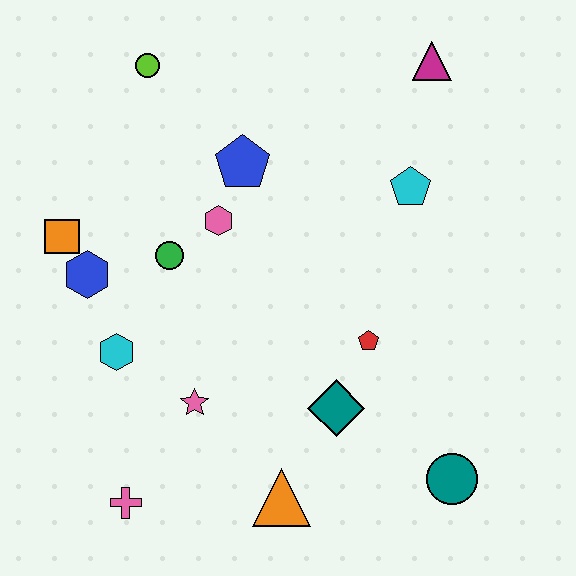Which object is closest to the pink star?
The cyan hexagon is closest to the pink star.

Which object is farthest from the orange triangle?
The magenta triangle is farthest from the orange triangle.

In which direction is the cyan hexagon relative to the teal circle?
The cyan hexagon is to the left of the teal circle.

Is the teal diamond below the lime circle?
Yes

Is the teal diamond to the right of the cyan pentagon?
No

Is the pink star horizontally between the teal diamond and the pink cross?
Yes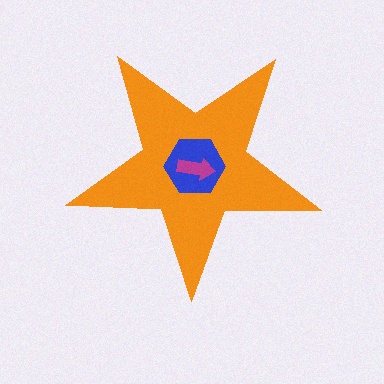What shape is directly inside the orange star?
The blue hexagon.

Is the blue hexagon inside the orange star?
Yes.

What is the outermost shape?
The orange star.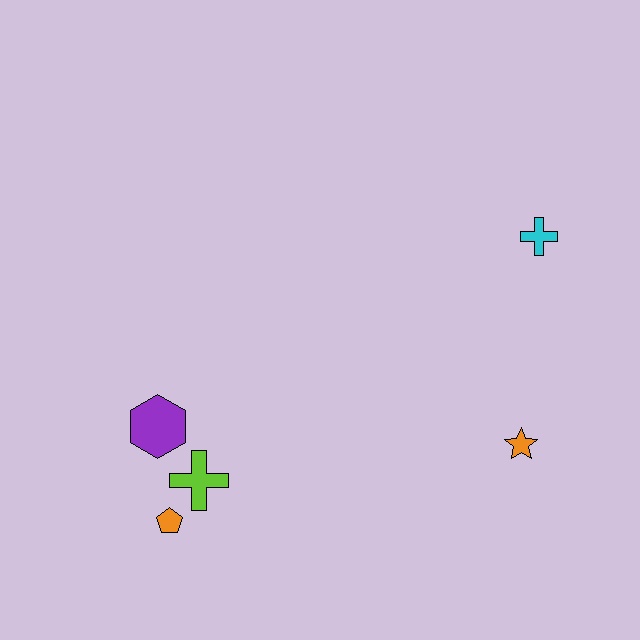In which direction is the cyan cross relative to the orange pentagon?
The cyan cross is to the right of the orange pentagon.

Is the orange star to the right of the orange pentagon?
Yes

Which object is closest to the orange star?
The cyan cross is closest to the orange star.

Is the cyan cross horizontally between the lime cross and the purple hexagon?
No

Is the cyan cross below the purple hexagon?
No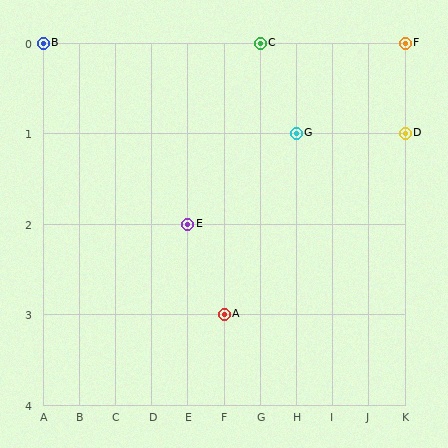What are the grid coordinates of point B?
Point B is at grid coordinates (A, 0).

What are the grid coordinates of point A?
Point A is at grid coordinates (F, 3).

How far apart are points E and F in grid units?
Points E and F are 6 columns and 2 rows apart (about 6.3 grid units diagonally).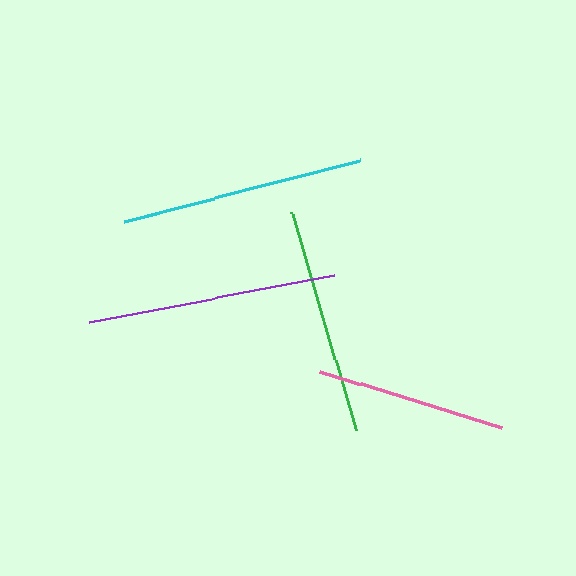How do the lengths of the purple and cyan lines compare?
The purple and cyan lines are approximately the same length.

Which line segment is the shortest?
The pink line is the shortest at approximately 191 pixels.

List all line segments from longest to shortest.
From longest to shortest: purple, cyan, green, pink.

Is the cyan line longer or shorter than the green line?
The cyan line is longer than the green line.